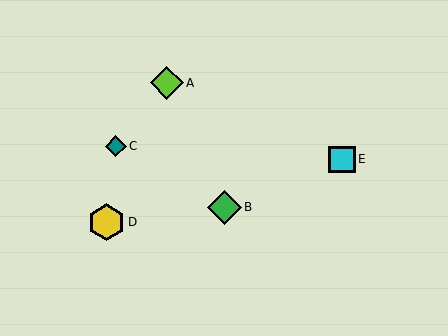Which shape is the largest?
The yellow hexagon (labeled D) is the largest.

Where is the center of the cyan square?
The center of the cyan square is at (342, 159).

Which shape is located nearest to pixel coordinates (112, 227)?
The yellow hexagon (labeled D) at (107, 222) is nearest to that location.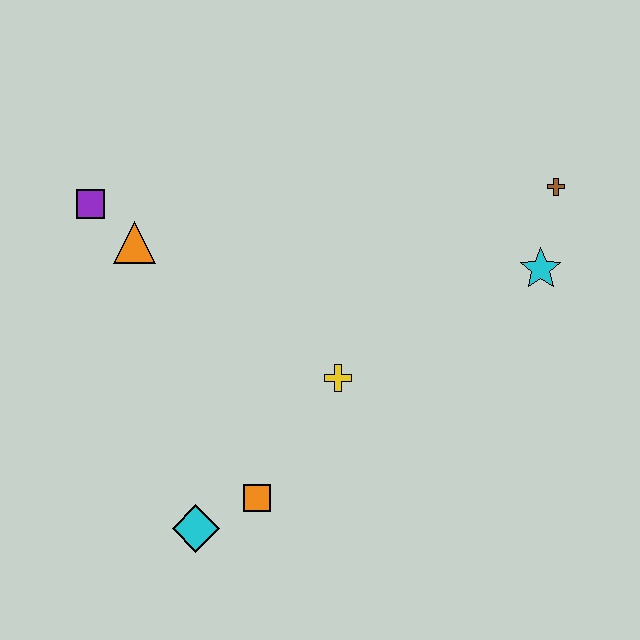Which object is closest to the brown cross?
The cyan star is closest to the brown cross.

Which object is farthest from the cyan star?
The purple square is farthest from the cyan star.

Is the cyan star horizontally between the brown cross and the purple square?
Yes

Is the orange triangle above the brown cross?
No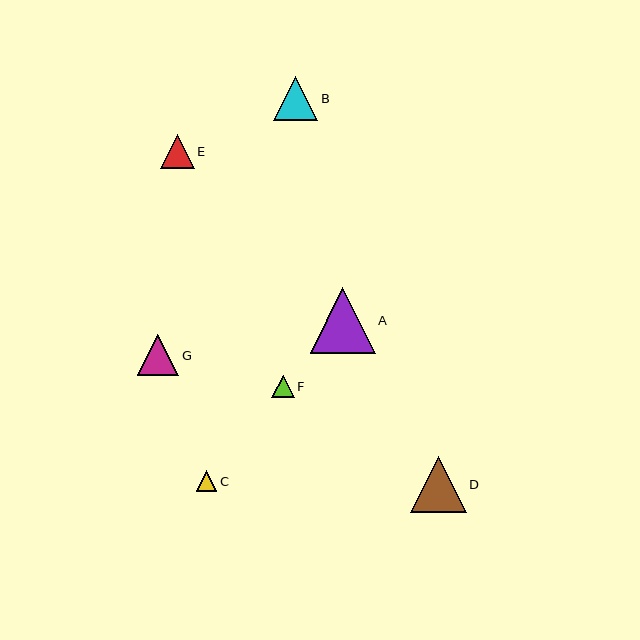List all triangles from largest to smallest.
From largest to smallest: A, D, B, G, E, F, C.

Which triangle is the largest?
Triangle A is the largest with a size of approximately 65 pixels.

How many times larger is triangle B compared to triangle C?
Triangle B is approximately 2.1 times the size of triangle C.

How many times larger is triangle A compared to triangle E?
Triangle A is approximately 1.9 times the size of triangle E.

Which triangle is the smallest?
Triangle C is the smallest with a size of approximately 21 pixels.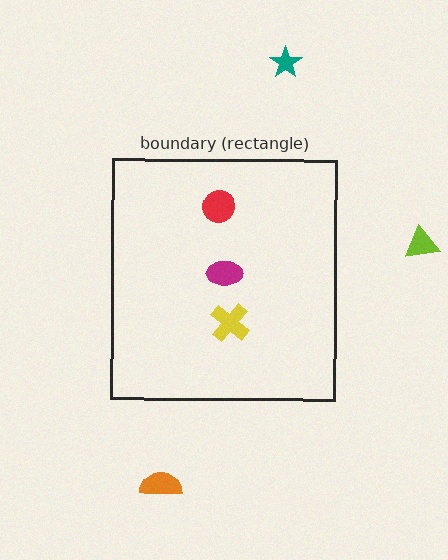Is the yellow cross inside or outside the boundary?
Inside.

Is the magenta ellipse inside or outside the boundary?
Inside.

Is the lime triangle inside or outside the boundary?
Outside.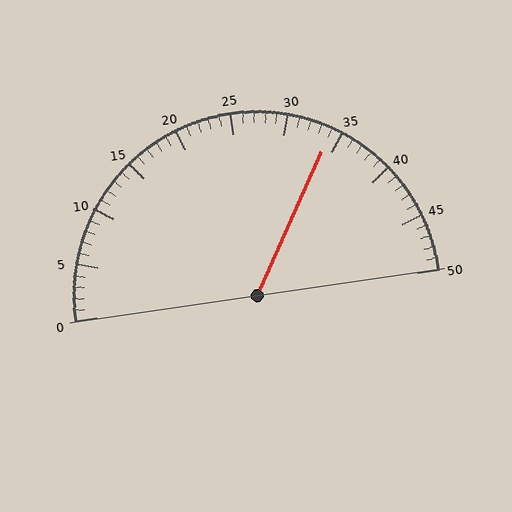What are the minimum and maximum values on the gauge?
The gauge ranges from 0 to 50.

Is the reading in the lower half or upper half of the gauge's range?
The reading is in the upper half of the range (0 to 50).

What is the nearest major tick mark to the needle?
The nearest major tick mark is 35.